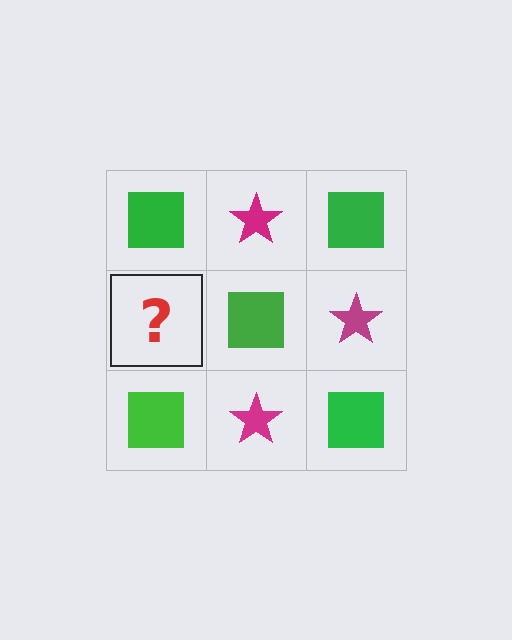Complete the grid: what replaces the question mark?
The question mark should be replaced with a magenta star.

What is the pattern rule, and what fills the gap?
The rule is that it alternates green square and magenta star in a checkerboard pattern. The gap should be filled with a magenta star.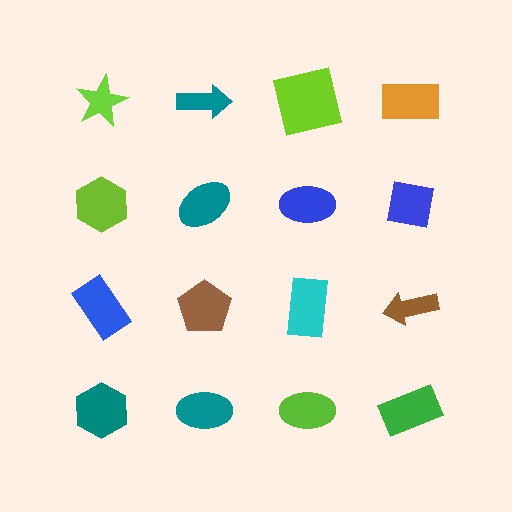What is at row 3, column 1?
A blue rectangle.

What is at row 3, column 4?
A brown arrow.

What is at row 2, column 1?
A lime hexagon.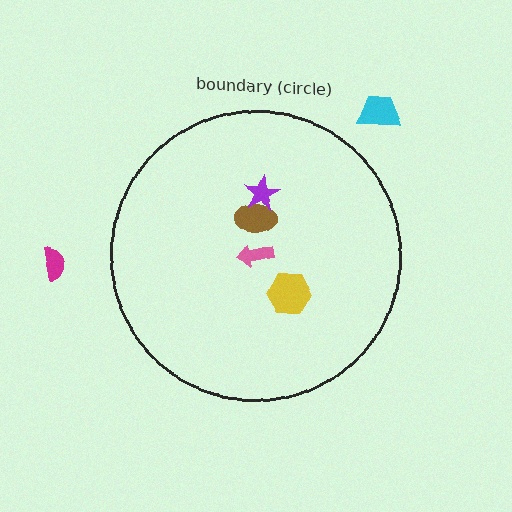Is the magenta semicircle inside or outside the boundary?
Outside.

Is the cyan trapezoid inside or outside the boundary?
Outside.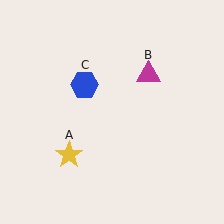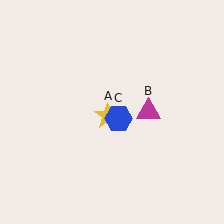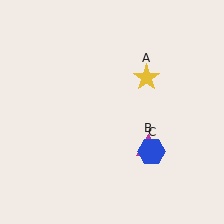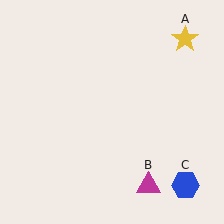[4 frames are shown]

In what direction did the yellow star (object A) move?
The yellow star (object A) moved up and to the right.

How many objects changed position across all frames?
3 objects changed position: yellow star (object A), magenta triangle (object B), blue hexagon (object C).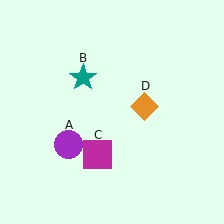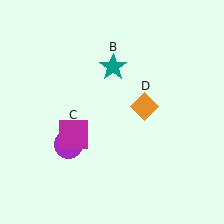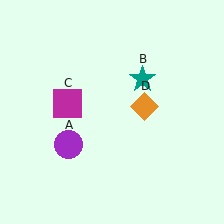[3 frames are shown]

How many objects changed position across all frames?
2 objects changed position: teal star (object B), magenta square (object C).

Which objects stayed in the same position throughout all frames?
Purple circle (object A) and orange diamond (object D) remained stationary.